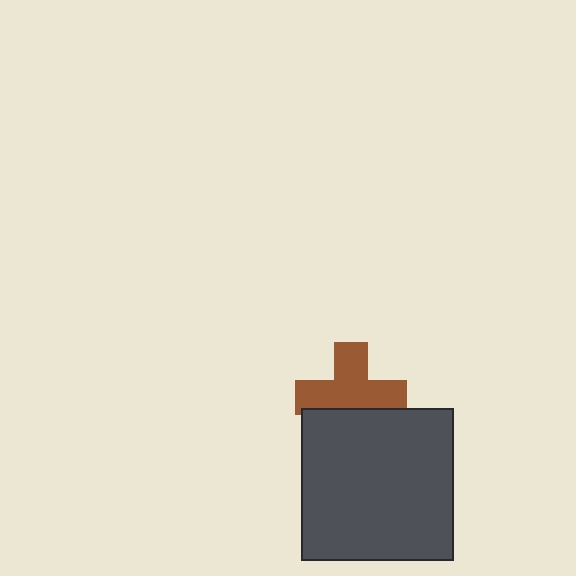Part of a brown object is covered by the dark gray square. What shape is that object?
It is a cross.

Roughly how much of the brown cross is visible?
Most of it is visible (roughly 68%).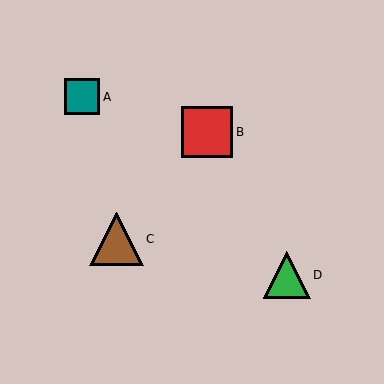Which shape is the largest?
The brown triangle (labeled C) is the largest.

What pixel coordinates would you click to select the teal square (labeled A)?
Click at (82, 97) to select the teal square A.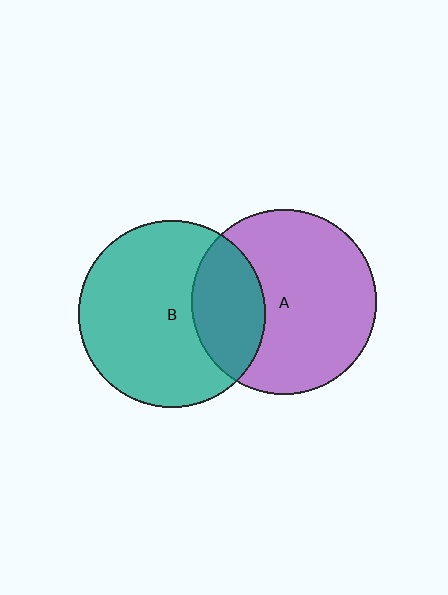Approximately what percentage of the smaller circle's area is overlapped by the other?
Approximately 30%.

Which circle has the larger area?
Circle B (teal).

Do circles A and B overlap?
Yes.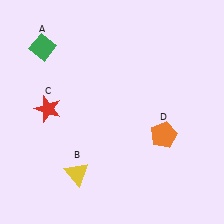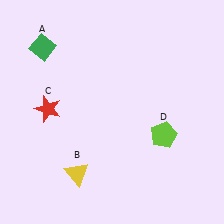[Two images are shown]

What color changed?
The pentagon (D) changed from orange in Image 1 to lime in Image 2.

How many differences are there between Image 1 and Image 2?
There is 1 difference between the two images.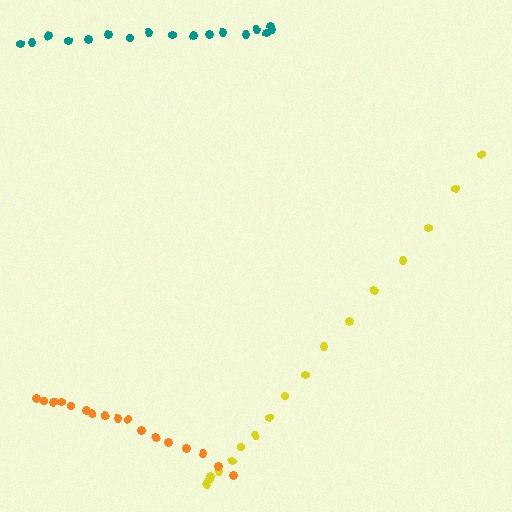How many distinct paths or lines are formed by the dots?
There are 3 distinct paths.